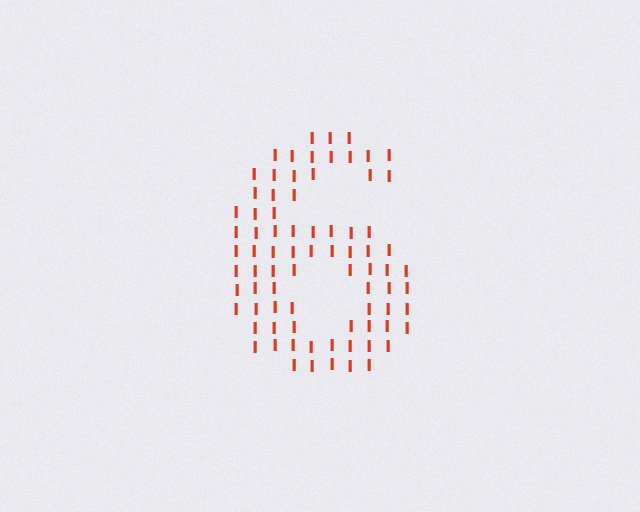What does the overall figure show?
The overall figure shows the digit 6.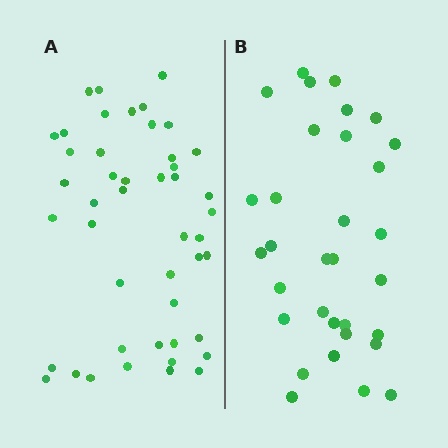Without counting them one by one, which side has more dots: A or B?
Region A (the left region) has more dots.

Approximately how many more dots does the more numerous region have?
Region A has approximately 15 more dots than region B.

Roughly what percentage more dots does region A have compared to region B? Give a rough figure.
About 45% more.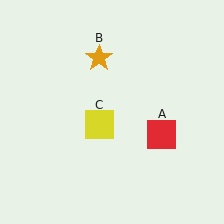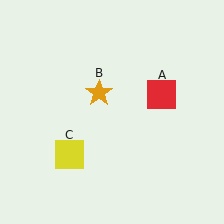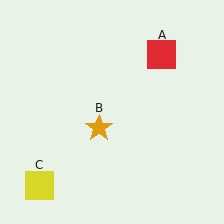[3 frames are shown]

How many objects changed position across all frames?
3 objects changed position: red square (object A), orange star (object B), yellow square (object C).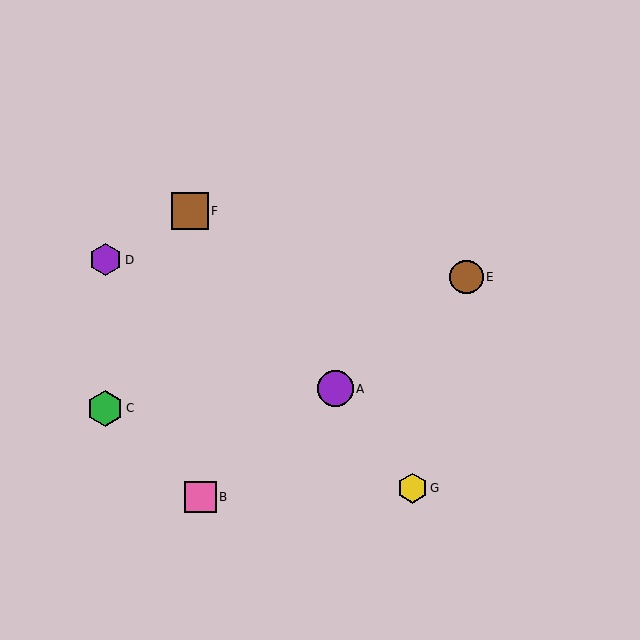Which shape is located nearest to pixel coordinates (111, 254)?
The purple hexagon (labeled D) at (105, 260) is nearest to that location.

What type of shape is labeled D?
Shape D is a purple hexagon.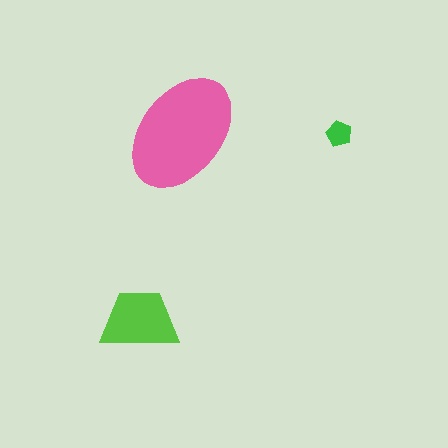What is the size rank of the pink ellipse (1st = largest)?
1st.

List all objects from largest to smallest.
The pink ellipse, the lime trapezoid, the green pentagon.